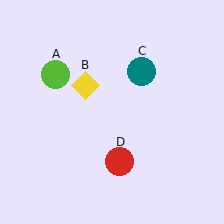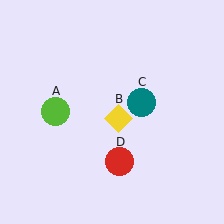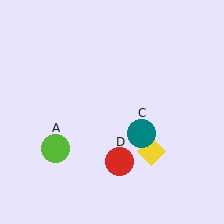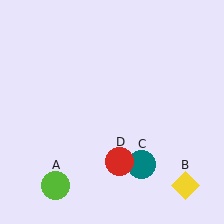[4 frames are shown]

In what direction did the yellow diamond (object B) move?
The yellow diamond (object B) moved down and to the right.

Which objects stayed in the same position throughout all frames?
Red circle (object D) remained stationary.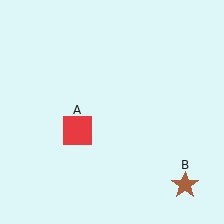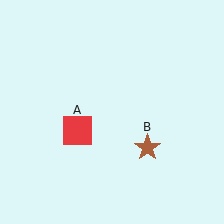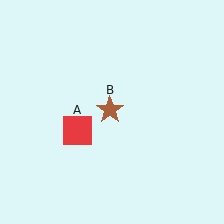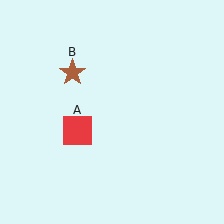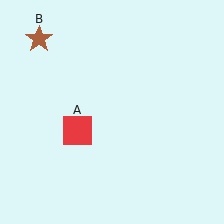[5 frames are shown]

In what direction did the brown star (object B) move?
The brown star (object B) moved up and to the left.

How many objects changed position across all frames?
1 object changed position: brown star (object B).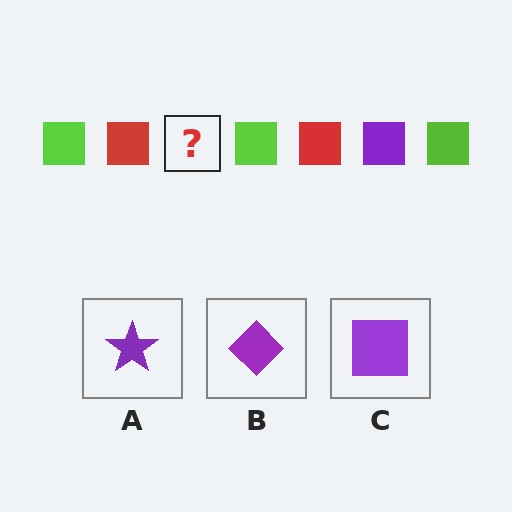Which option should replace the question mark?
Option C.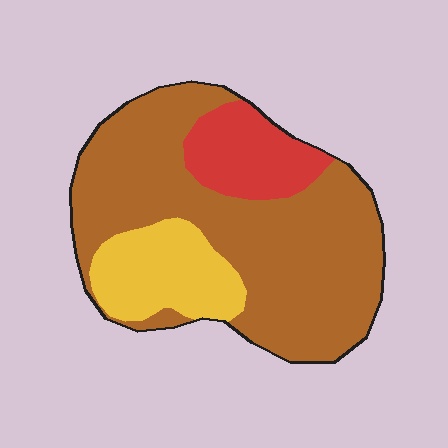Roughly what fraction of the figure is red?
Red takes up about one sixth (1/6) of the figure.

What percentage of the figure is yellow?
Yellow covers about 20% of the figure.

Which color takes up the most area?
Brown, at roughly 65%.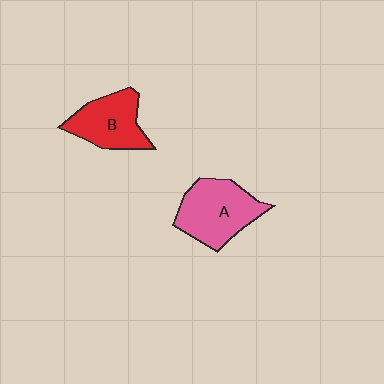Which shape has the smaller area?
Shape B (red).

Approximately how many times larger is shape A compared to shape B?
Approximately 1.2 times.